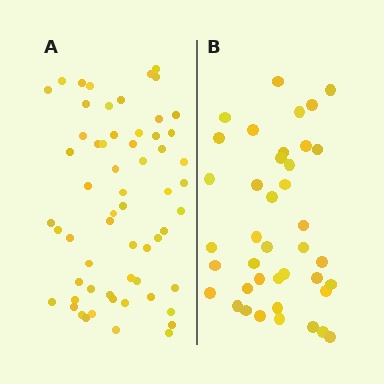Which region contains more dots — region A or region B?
Region A (the left region) has more dots.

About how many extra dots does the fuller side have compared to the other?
Region A has approximately 20 more dots than region B.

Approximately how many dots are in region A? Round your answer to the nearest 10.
About 60 dots.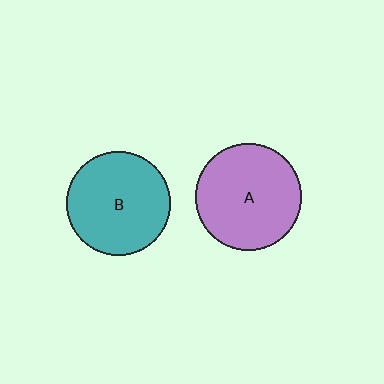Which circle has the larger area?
Circle A (purple).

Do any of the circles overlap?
No, none of the circles overlap.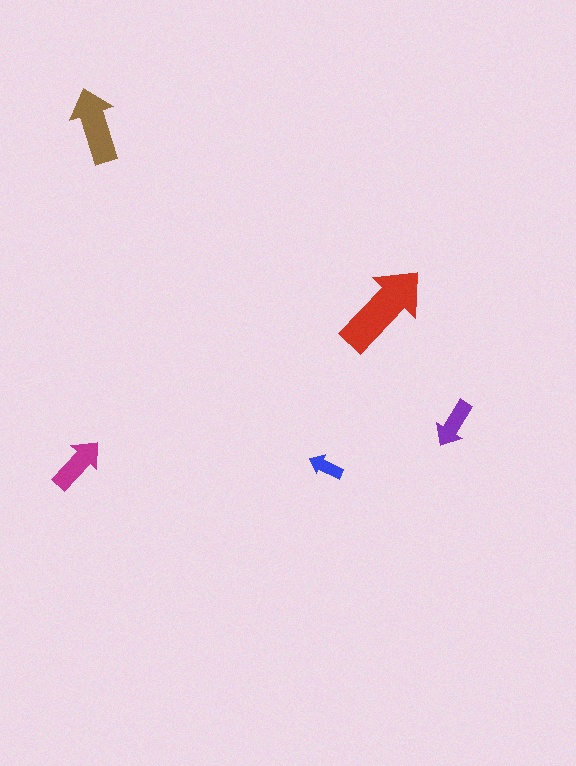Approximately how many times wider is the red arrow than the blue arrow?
About 3 times wider.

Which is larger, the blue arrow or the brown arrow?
The brown one.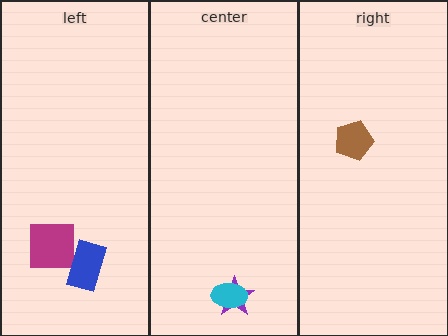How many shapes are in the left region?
2.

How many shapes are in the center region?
2.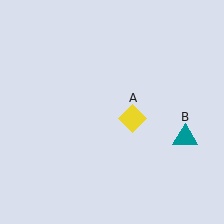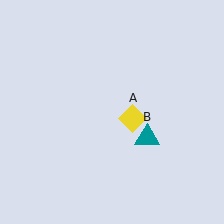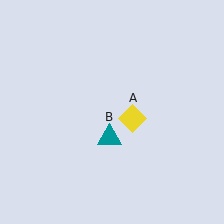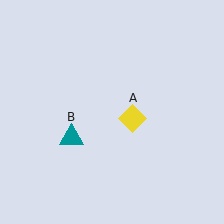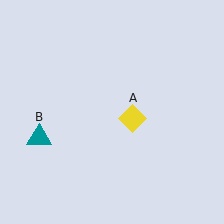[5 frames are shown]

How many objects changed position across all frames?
1 object changed position: teal triangle (object B).